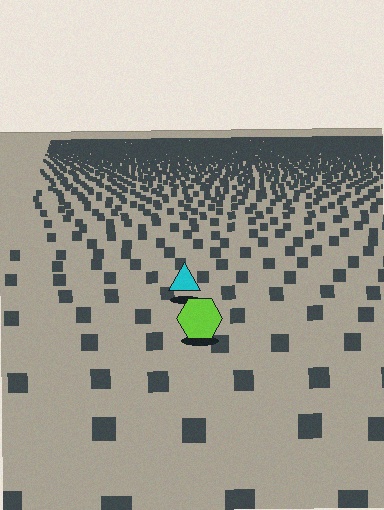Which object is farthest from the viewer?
The cyan triangle is farthest from the viewer. It appears smaller and the ground texture around it is denser.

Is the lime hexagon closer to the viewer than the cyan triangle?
Yes. The lime hexagon is closer — you can tell from the texture gradient: the ground texture is coarser near it.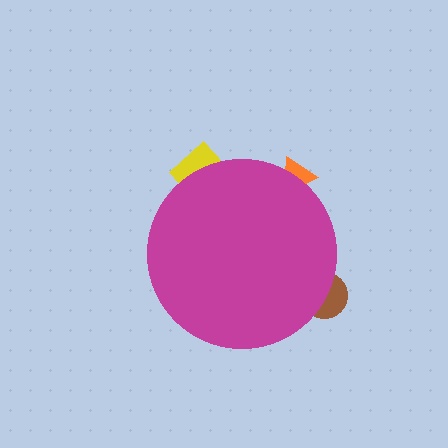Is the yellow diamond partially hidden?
Yes, the yellow diamond is partially hidden behind the magenta circle.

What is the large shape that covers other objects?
A magenta circle.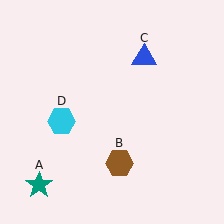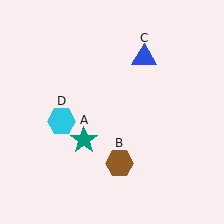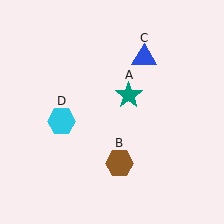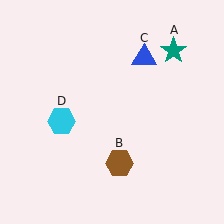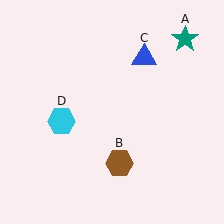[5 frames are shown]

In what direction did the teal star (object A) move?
The teal star (object A) moved up and to the right.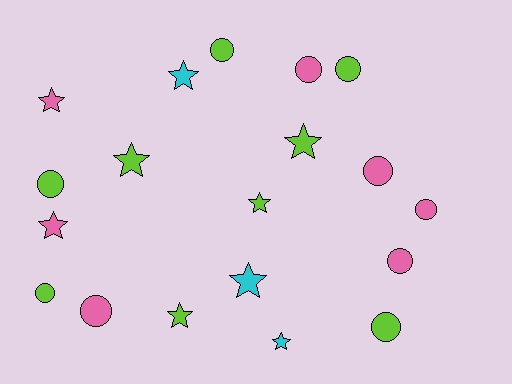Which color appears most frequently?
Lime, with 9 objects.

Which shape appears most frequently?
Circle, with 10 objects.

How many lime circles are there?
There are 5 lime circles.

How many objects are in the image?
There are 19 objects.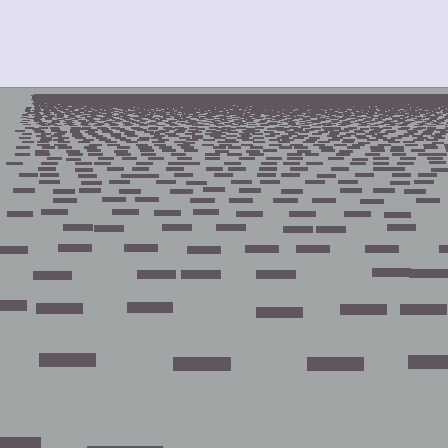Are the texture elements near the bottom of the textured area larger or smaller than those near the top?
Larger. Near the bottom, elements are closer to the viewer and appear at a bigger on-screen size.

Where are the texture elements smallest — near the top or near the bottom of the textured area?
Near the top.